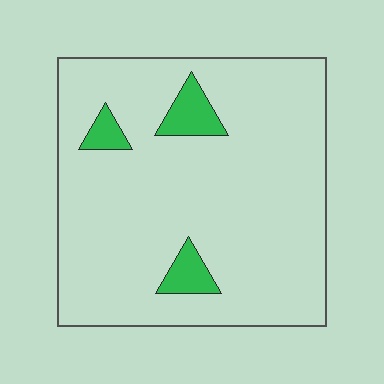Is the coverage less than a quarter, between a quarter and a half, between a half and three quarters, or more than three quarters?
Less than a quarter.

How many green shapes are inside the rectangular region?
3.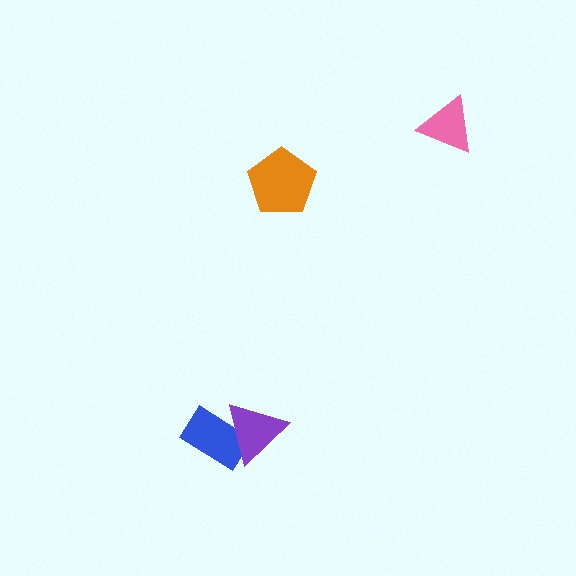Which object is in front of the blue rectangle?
The purple triangle is in front of the blue rectangle.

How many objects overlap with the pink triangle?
0 objects overlap with the pink triangle.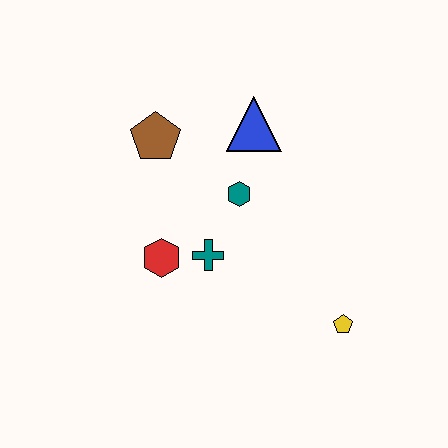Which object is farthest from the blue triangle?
The yellow pentagon is farthest from the blue triangle.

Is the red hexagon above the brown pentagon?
No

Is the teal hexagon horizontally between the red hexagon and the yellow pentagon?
Yes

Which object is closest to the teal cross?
The red hexagon is closest to the teal cross.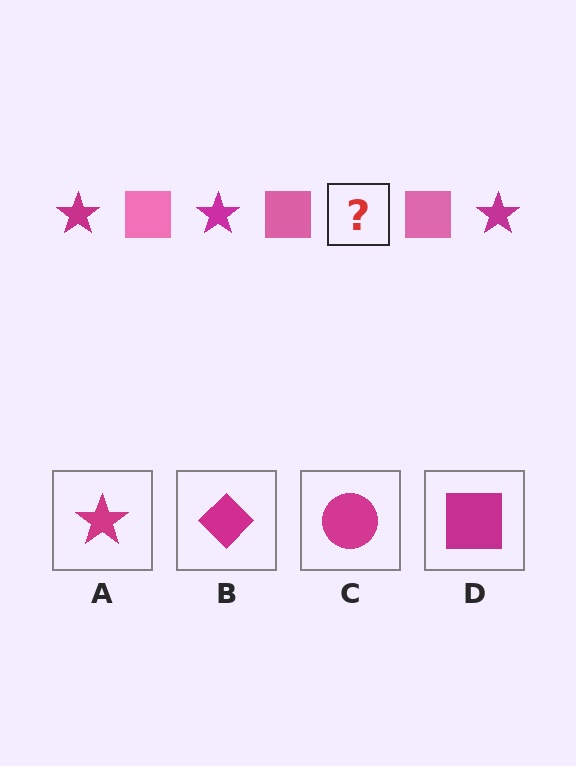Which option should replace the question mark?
Option A.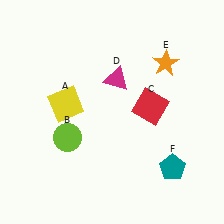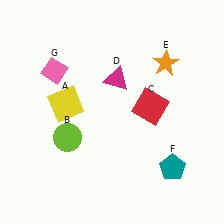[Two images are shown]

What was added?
A pink diamond (G) was added in Image 2.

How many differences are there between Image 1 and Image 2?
There is 1 difference between the two images.